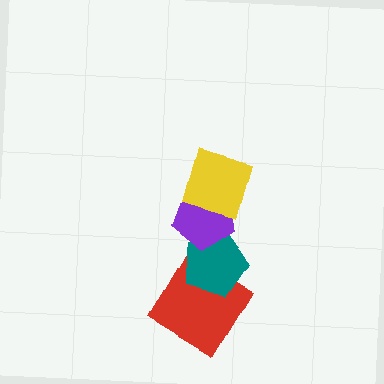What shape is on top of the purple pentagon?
The yellow square is on top of the purple pentagon.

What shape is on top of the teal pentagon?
The purple pentagon is on top of the teal pentagon.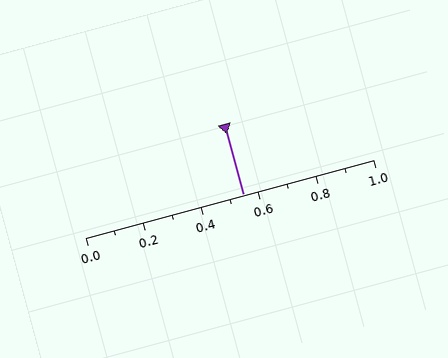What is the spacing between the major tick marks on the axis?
The major ticks are spaced 0.2 apart.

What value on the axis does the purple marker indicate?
The marker indicates approximately 0.55.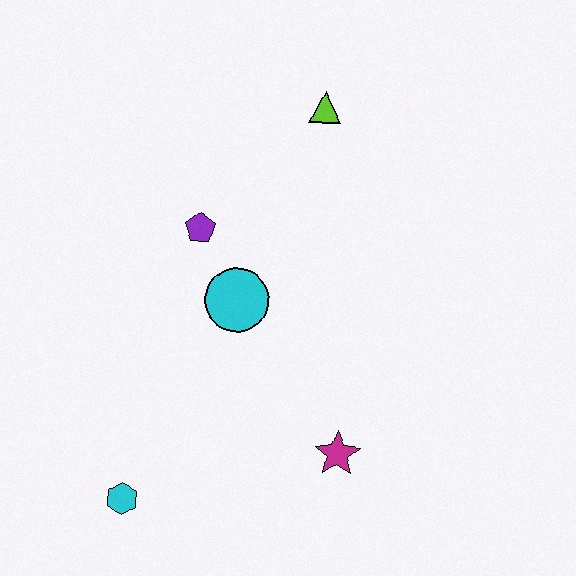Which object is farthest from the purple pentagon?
The cyan hexagon is farthest from the purple pentagon.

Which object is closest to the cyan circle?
The purple pentagon is closest to the cyan circle.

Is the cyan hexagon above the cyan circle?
No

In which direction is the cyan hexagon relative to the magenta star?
The cyan hexagon is to the left of the magenta star.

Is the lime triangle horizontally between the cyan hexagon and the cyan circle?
No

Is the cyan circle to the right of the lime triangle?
No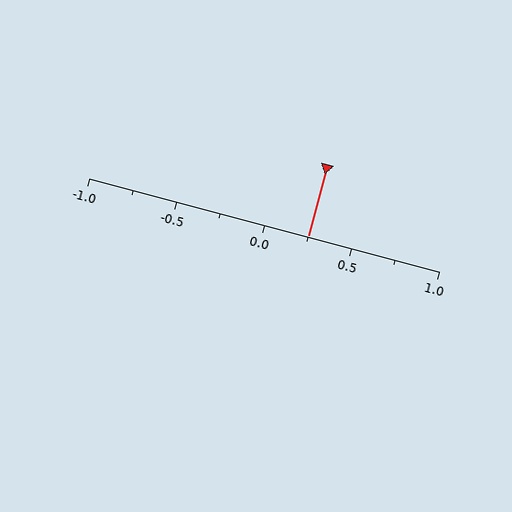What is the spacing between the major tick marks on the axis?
The major ticks are spaced 0.5 apart.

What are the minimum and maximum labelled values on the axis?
The axis runs from -1.0 to 1.0.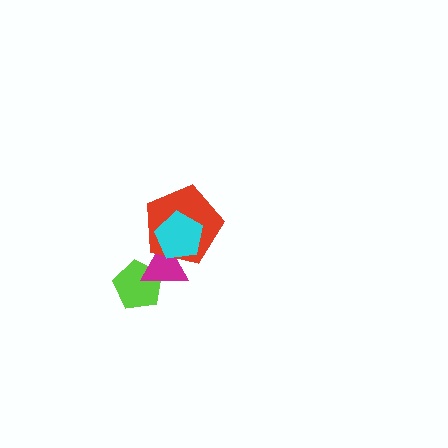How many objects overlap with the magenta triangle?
3 objects overlap with the magenta triangle.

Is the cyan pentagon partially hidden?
No, no other shape covers it.